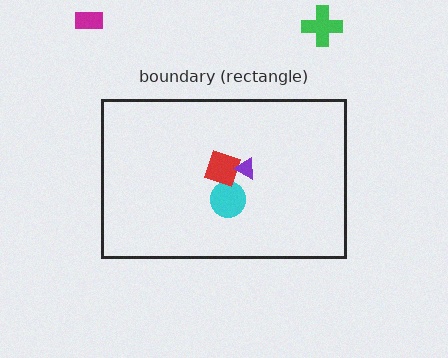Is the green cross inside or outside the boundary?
Outside.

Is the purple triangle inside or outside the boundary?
Inside.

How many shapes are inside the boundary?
3 inside, 2 outside.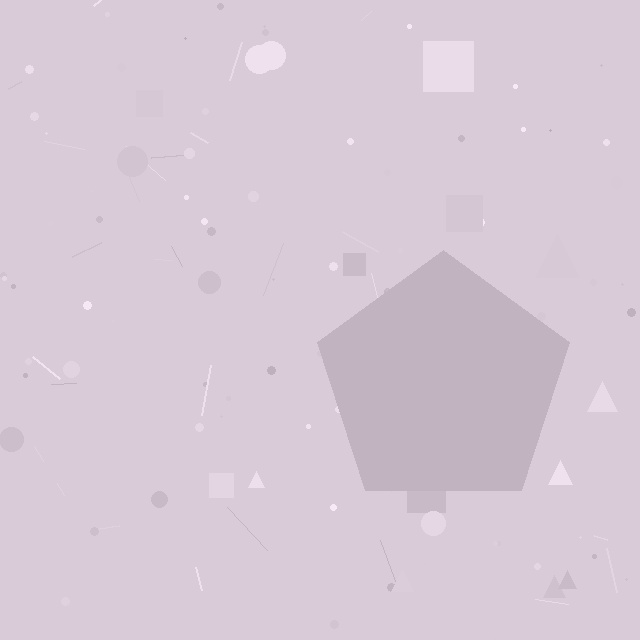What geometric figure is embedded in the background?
A pentagon is embedded in the background.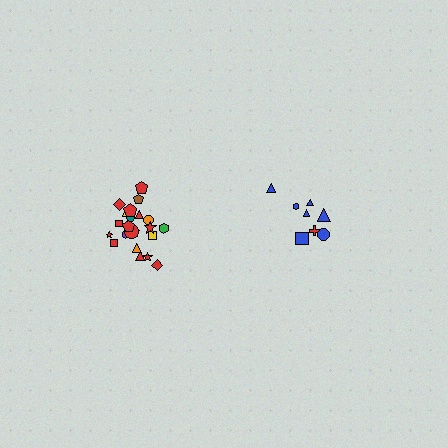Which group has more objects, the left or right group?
The left group.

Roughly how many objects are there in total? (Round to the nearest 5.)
Roughly 30 objects in total.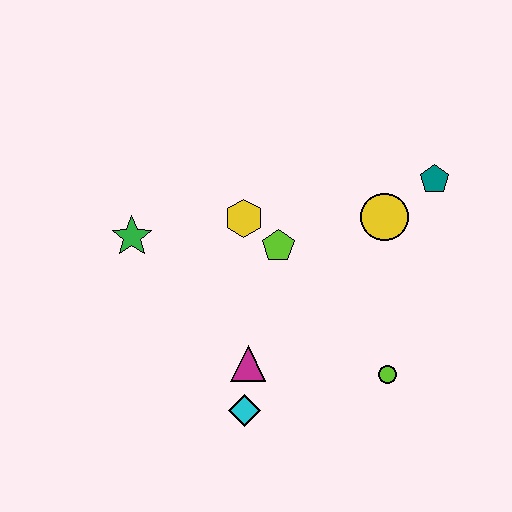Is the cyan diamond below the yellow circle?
Yes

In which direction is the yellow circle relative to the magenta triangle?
The yellow circle is above the magenta triangle.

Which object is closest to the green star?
The yellow hexagon is closest to the green star.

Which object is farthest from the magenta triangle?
The teal pentagon is farthest from the magenta triangle.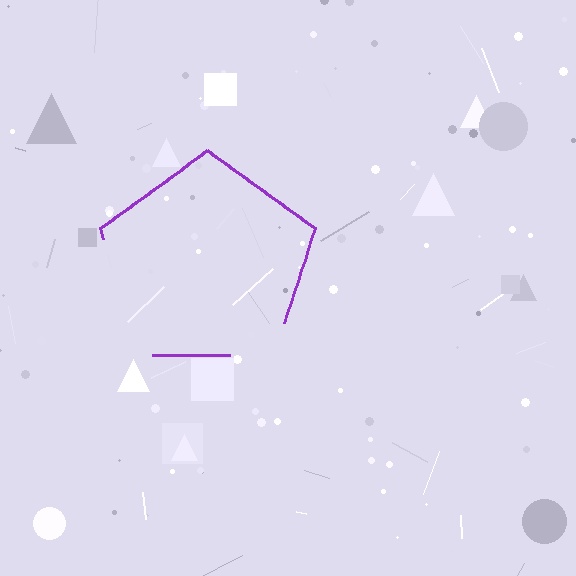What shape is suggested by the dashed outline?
The dashed outline suggests a pentagon.